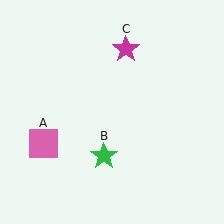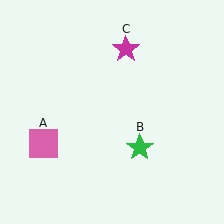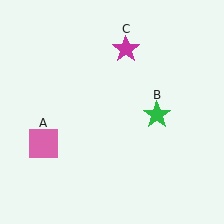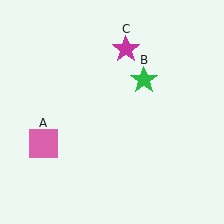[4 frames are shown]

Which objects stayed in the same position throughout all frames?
Pink square (object A) and magenta star (object C) remained stationary.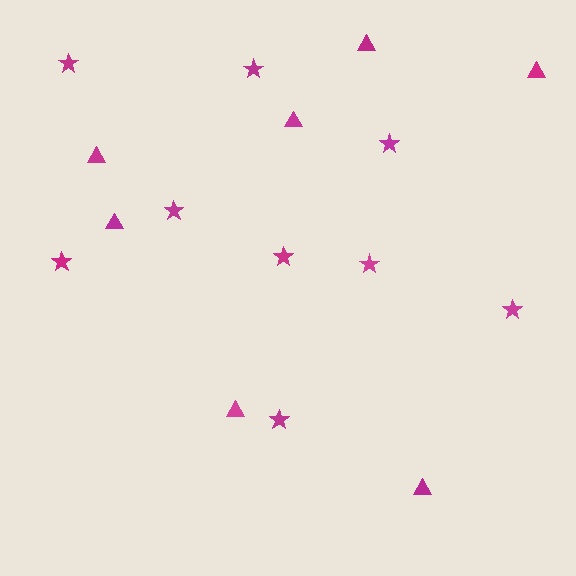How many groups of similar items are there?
There are 2 groups: one group of stars (9) and one group of triangles (7).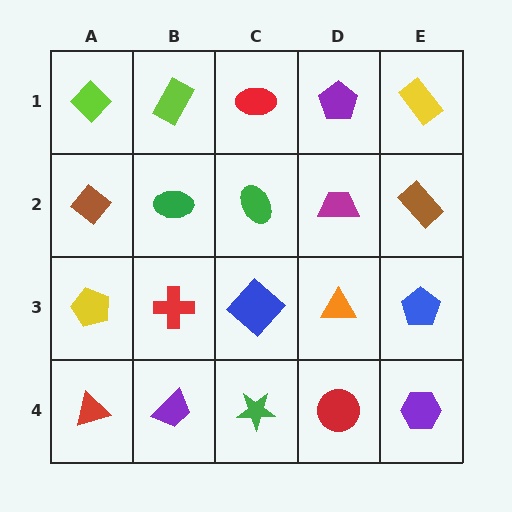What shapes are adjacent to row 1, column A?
A brown diamond (row 2, column A), a lime rectangle (row 1, column B).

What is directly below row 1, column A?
A brown diamond.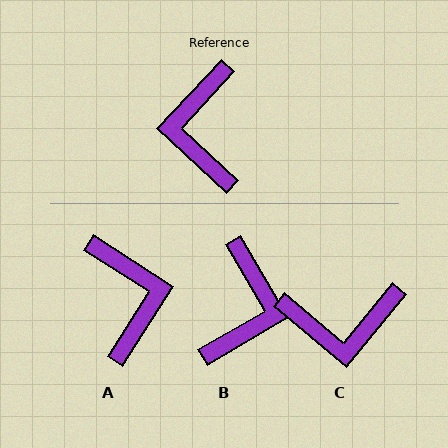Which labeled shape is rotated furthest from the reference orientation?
A, about 170 degrees away.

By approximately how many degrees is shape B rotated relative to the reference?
Approximately 163 degrees counter-clockwise.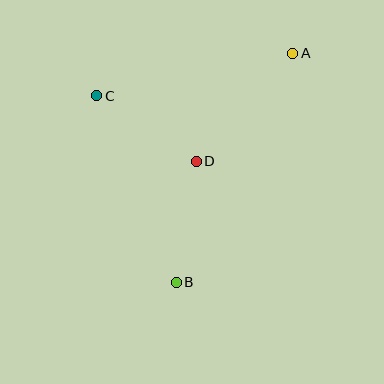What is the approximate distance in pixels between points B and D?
The distance between B and D is approximately 122 pixels.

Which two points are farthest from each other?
Points A and B are farthest from each other.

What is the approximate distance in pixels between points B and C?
The distance between B and C is approximately 203 pixels.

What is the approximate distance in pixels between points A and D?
The distance between A and D is approximately 145 pixels.